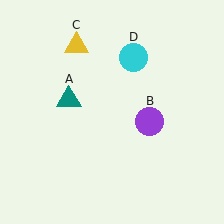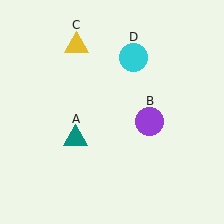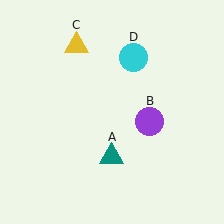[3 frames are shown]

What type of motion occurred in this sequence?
The teal triangle (object A) rotated counterclockwise around the center of the scene.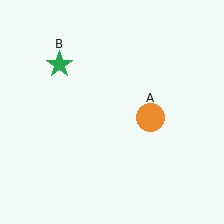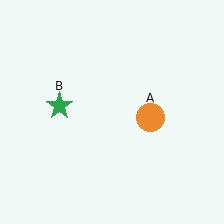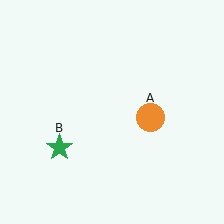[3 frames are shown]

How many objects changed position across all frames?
1 object changed position: green star (object B).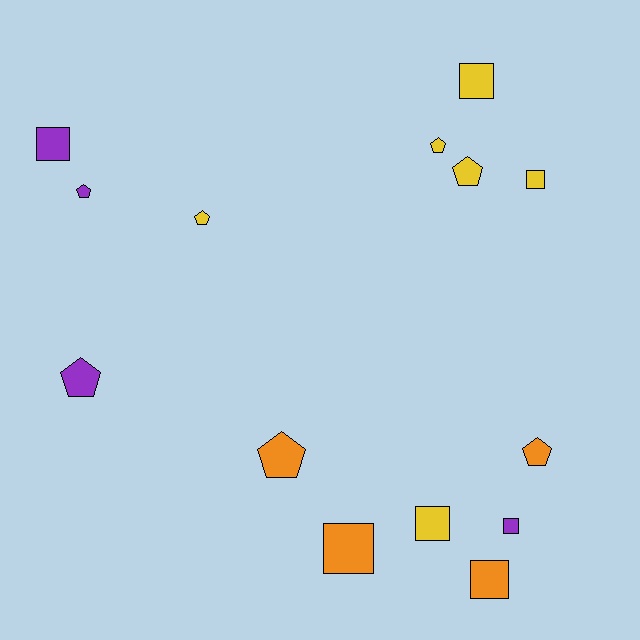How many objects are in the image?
There are 14 objects.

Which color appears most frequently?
Yellow, with 6 objects.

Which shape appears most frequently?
Pentagon, with 7 objects.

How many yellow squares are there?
There are 3 yellow squares.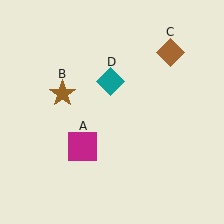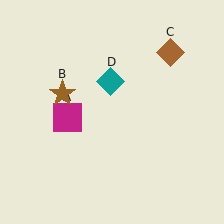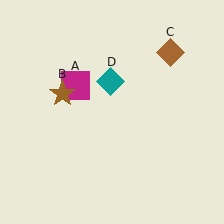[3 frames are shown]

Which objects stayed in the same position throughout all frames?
Brown star (object B) and brown diamond (object C) and teal diamond (object D) remained stationary.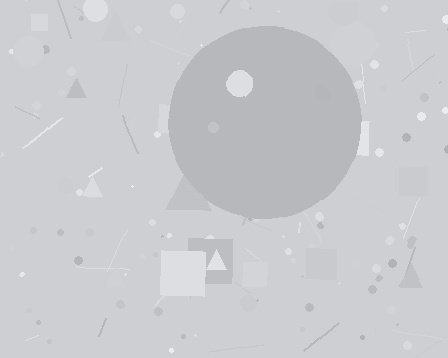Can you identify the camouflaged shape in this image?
The camouflaged shape is a circle.